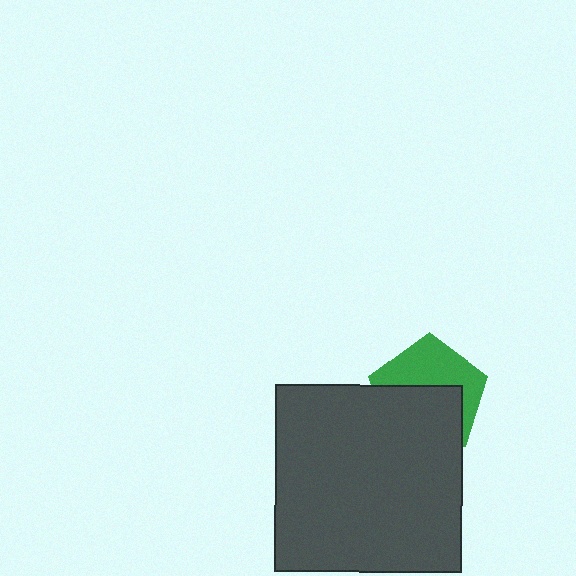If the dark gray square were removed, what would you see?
You would see the complete green pentagon.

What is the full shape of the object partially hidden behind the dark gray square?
The partially hidden object is a green pentagon.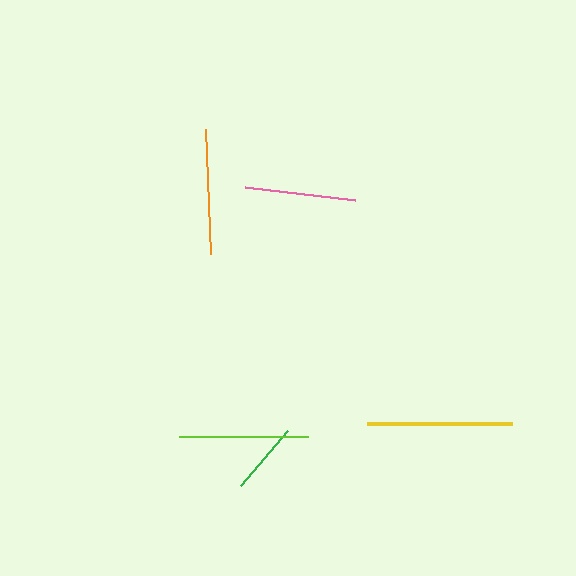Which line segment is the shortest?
The green line is the shortest at approximately 72 pixels.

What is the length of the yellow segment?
The yellow segment is approximately 144 pixels long.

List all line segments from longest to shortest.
From longest to shortest: yellow, lime, orange, pink, green.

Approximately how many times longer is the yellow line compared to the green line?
The yellow line is approximately 2.0 times the length of the green line.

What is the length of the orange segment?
The orange segment is approximately 125 pixels long.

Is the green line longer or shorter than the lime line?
The lime line is longer than the green line.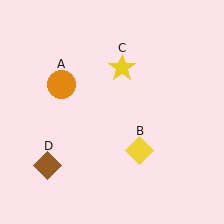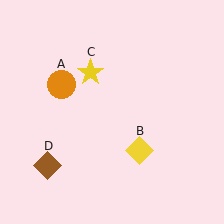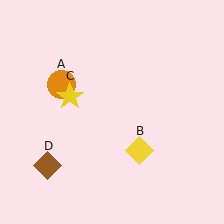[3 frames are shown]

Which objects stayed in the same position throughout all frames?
Orange circle (object A) and yellow diamond (object B) and brown diamond (object D) remained stationary.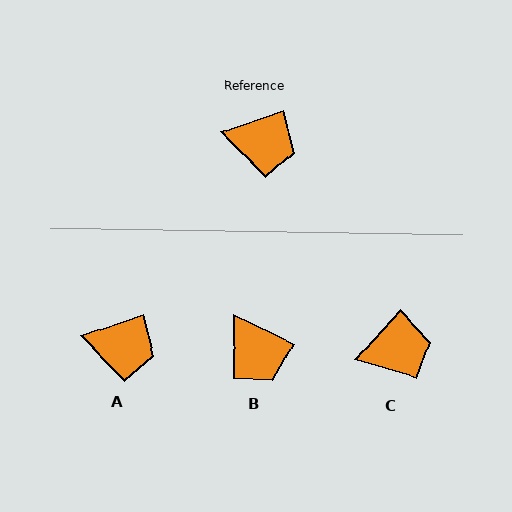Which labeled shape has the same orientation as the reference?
A.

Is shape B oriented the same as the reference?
No, it is off by about 45 degrees.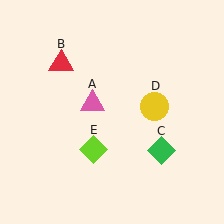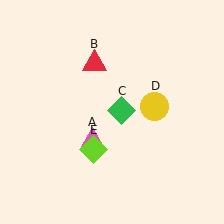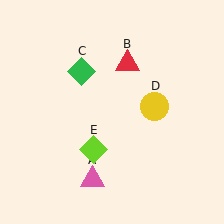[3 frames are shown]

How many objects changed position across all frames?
3 objects changed position: pink triangle (object A), red triangle (object B), green diamond (object C).